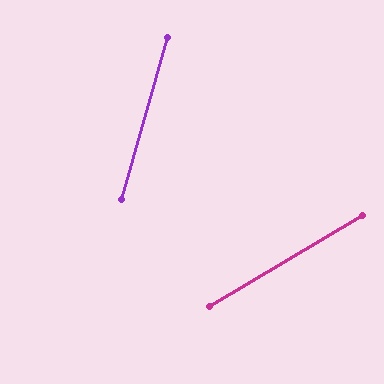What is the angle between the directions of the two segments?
Approximately 44 degrees.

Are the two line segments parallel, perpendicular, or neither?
Neither parallel nor perpendicular — they differ by about 44°.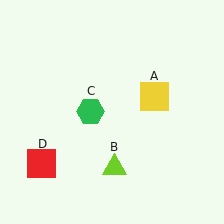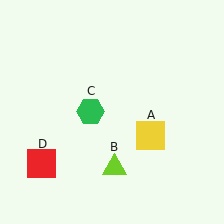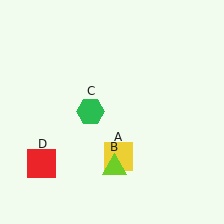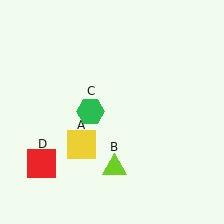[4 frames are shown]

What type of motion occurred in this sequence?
The yellow square (object A) rotated clockwise around the center of the scene.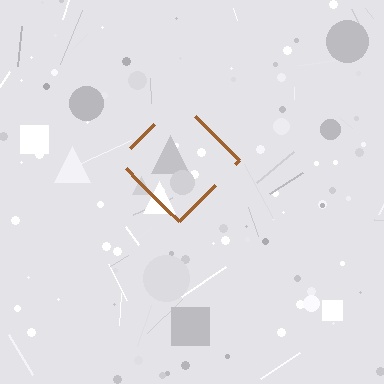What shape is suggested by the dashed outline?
The dashed outline suggests a diamond.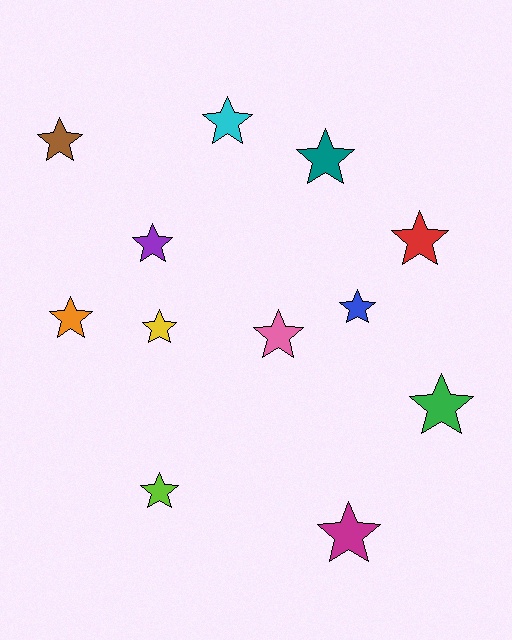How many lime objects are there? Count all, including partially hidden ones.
There is 1 lime object.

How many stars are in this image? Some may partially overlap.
There are 12 stars.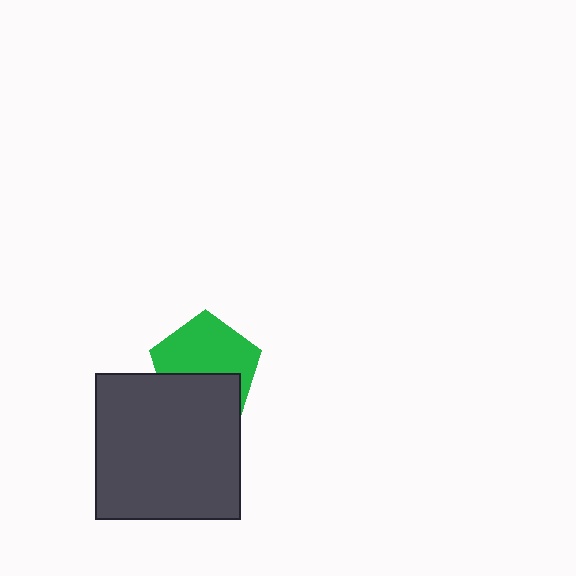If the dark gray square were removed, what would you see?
You would see the complete green pentagon.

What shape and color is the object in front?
The object in front is a dark gray square.